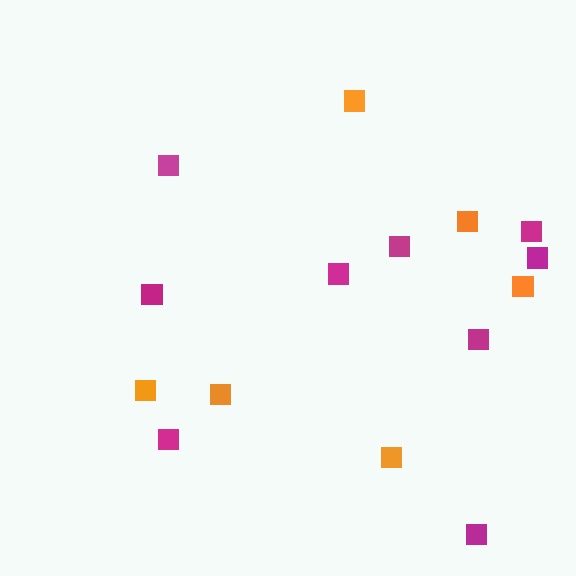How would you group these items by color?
There are 2 groups: one group of orange squares (6) and one group of magenta squares (9).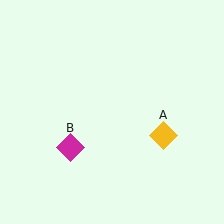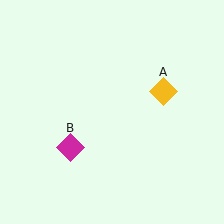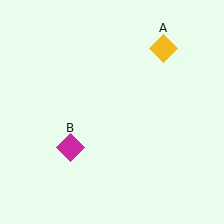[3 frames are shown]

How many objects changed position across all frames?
1 object changed position: yellow diamond (object A).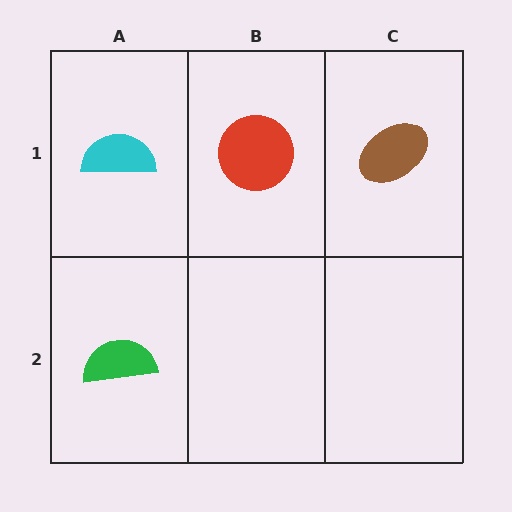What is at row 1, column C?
A brown ellipse.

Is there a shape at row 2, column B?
No, that cell is empty.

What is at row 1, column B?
A red circle.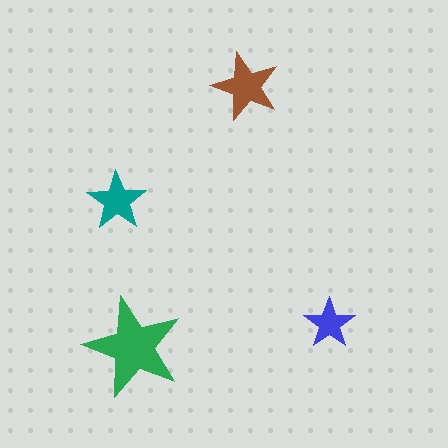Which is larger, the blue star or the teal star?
The teal one.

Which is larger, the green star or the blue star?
The green one.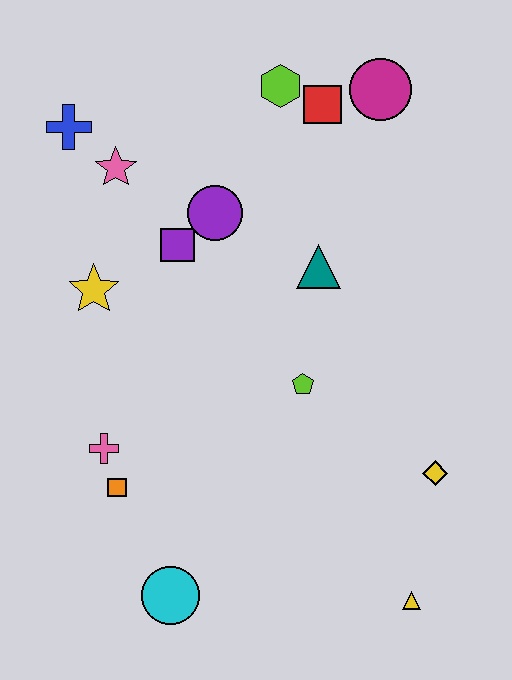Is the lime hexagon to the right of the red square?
No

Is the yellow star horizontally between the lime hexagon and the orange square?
No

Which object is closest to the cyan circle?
The orange square is closest to the cyan circle.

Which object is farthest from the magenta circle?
The cyan circle is farthest from the magenta circle.